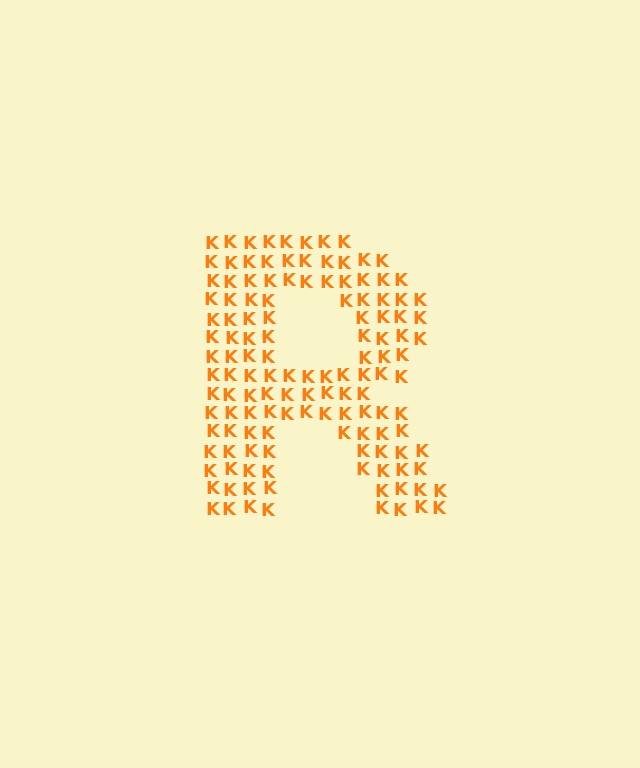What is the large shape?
The large shape is the letter R.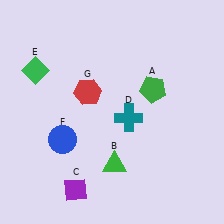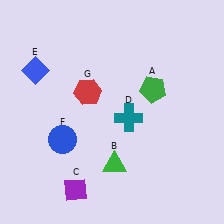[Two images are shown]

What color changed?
The diamond (E) changed from green in Image 1 to blue in Image 2.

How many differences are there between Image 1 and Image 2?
There is 1 difference between the two images.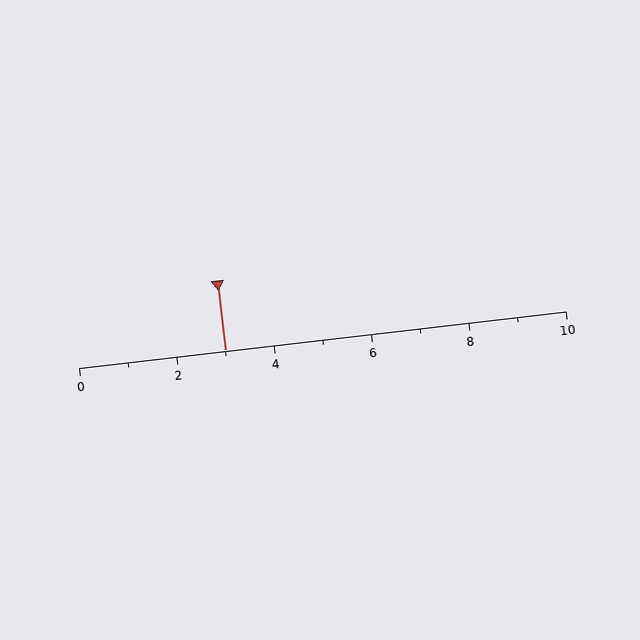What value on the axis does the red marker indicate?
The marker indicates approximately 3.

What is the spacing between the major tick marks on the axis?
The major ticks are spaced 2 apart.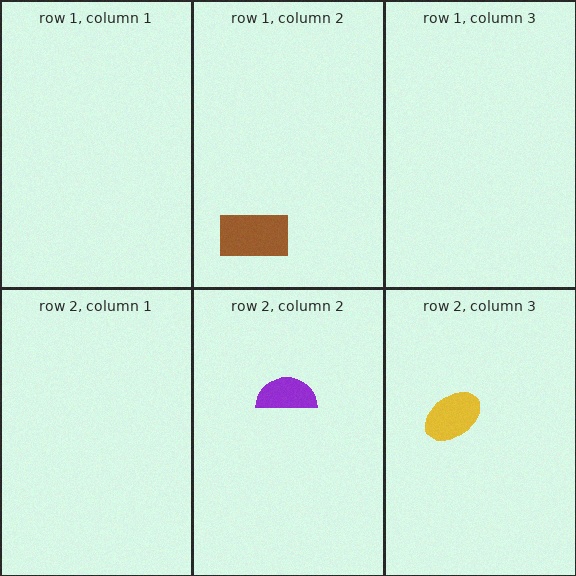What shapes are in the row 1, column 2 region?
The brown rectangle.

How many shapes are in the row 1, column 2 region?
1.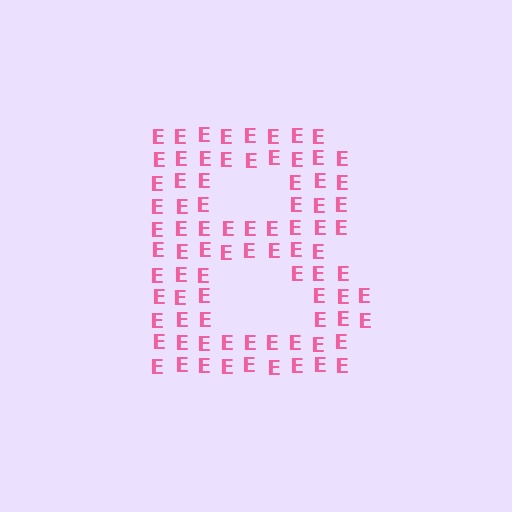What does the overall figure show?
The overall figure shows the letter B.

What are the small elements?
The small elements are letter E's.